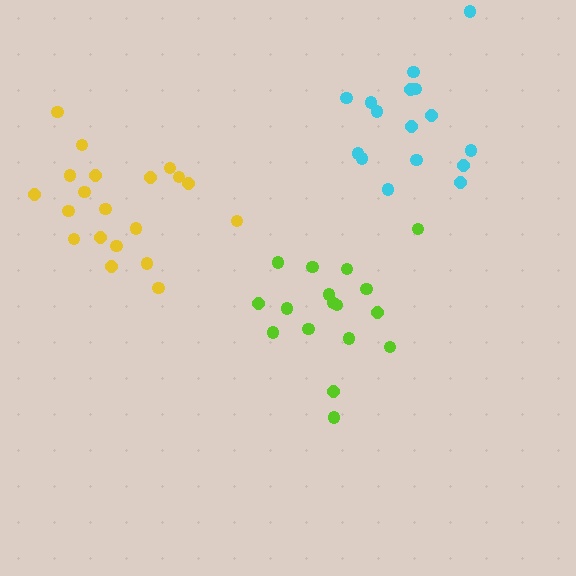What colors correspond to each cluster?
The clusters are colored: lime, cyan, yellow.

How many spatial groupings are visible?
There are 3 spatial groupings.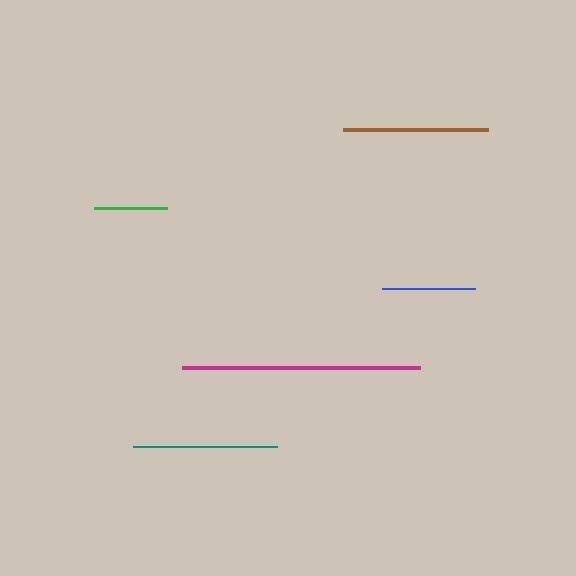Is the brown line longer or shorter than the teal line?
The brown line is longer than the teal line.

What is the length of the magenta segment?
The magenta segment is approximately 238 pixels long.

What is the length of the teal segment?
The teal segment is approximately 144 pixels long.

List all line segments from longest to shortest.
From longest to shortest: magenta, brown, teal, blue, green.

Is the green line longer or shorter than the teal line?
The teal line is longer than the green line.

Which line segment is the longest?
The magenta line is the longest at approximately 238 pixels.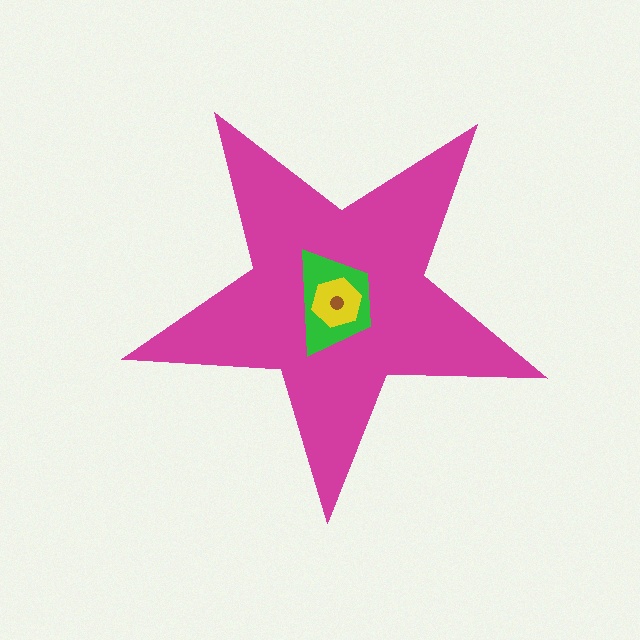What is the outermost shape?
The magenta star.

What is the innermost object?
The brown circle.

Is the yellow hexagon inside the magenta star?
Yes.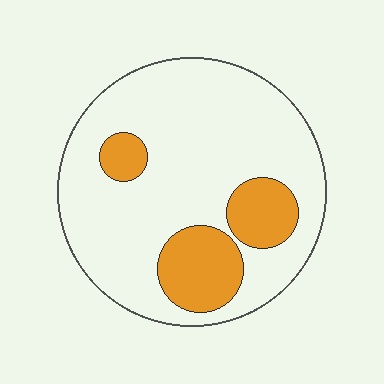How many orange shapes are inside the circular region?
3.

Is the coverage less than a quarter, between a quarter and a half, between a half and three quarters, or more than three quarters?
Less than a quarter.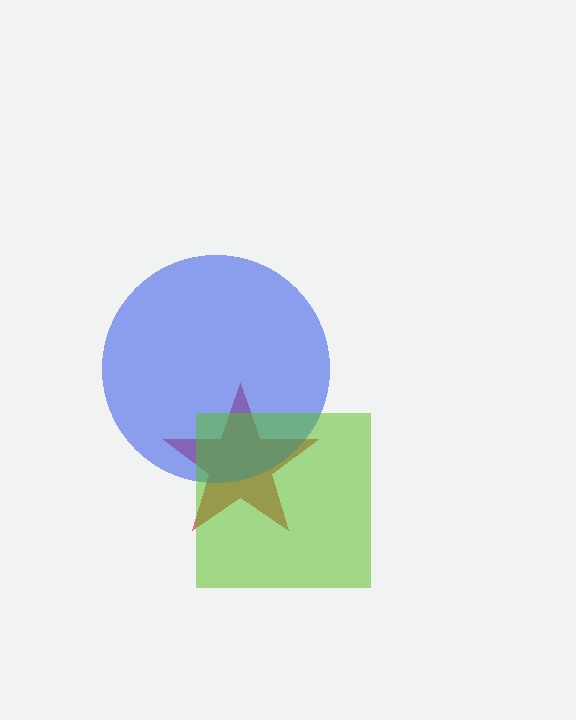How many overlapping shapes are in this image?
There are 3 overlapping shapes in the image.